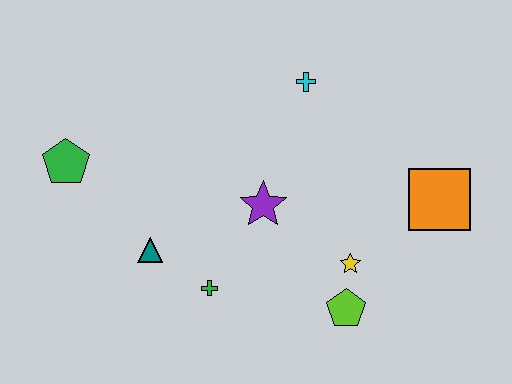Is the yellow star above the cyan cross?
No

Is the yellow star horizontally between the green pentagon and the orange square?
Yes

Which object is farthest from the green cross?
The orange square is farthest from the green cross.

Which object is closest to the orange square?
The yellow star is closest to the orange square.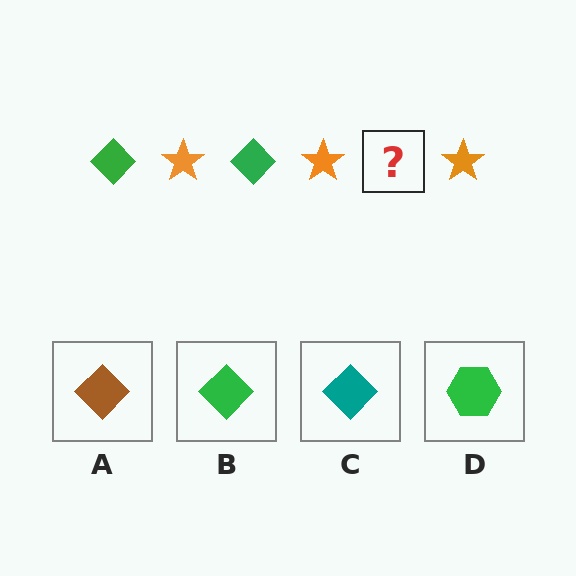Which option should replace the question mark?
Option B.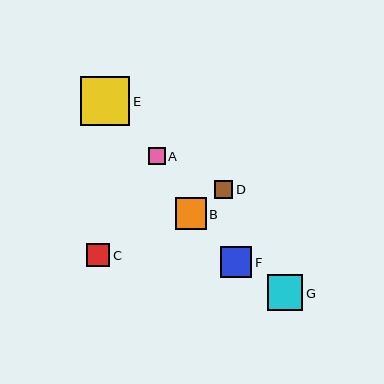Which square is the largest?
Square E is the largest with a size of approximately 49 pixels.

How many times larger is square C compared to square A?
Square C is approximately 1.4 times the size of square A.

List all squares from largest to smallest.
From largest to smallest: E, G, B, F, C, D, A.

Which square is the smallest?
Square A is the smallest with a size of approximately 16 pixels.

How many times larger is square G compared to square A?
Square G is approximately 2.2 times the size of square A.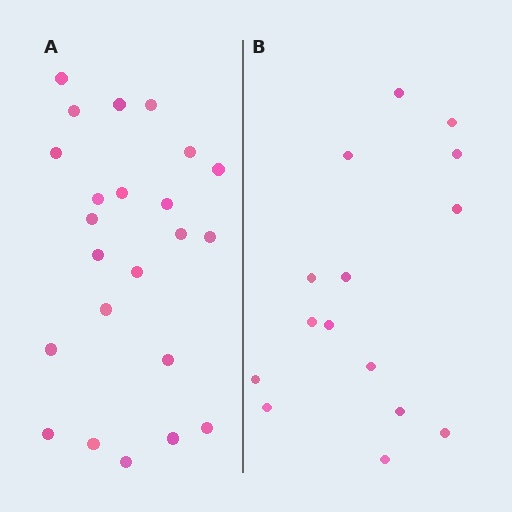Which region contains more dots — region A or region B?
Region A (the left region) has more dots.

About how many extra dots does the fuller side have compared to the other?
Region A has roughly 8 or so more dots than region B.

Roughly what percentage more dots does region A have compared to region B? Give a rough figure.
About 55% more.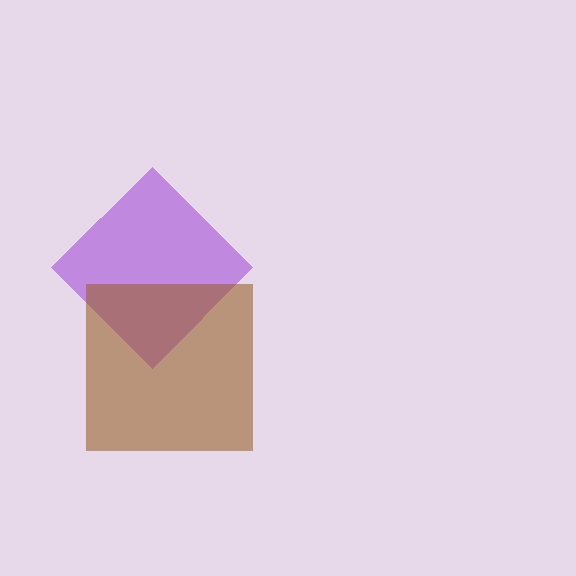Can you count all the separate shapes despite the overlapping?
Yes, there are 2 separate shapes.